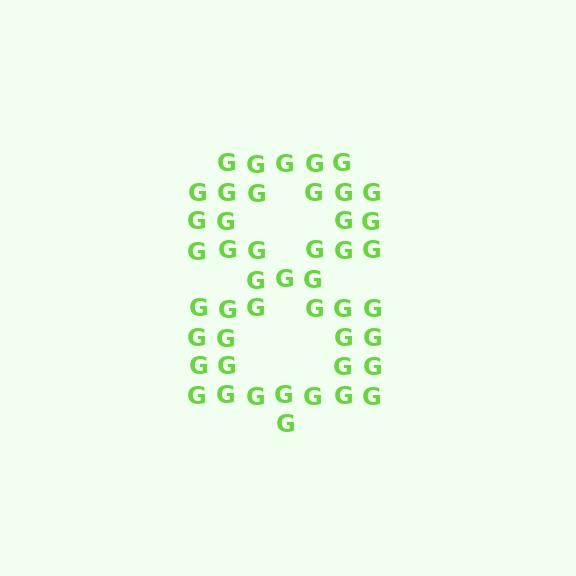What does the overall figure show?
The overall figure shows the digit 8.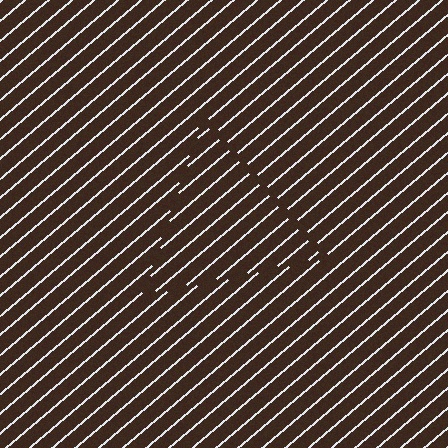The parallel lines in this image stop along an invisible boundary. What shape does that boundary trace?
An illusory triangle. The interior of the shape contains the same grating, shifted by half a period — the contour is defined by the phase discontinuity where line-ends from the inner and outer gratings abut.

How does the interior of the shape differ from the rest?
The interior of the shape contains the same grating, shifted by half a period — the contour is defined by the phase discontinuity where line-ends from the inner and outer gratings abut.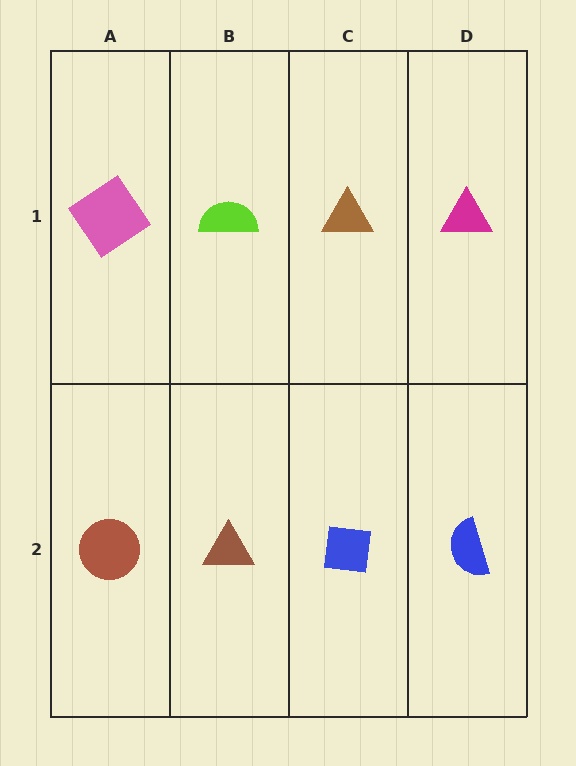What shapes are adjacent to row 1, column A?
A brown circle (row 2, column A), a lime semicircle (row 1, column B).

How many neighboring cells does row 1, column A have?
2.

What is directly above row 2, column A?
A pink diamond.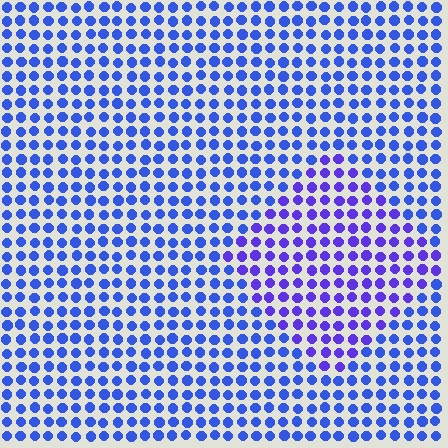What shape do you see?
I see a diamond.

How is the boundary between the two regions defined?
The boundary is defined purely by a slight shift in hue (about 28 degrees). Spacing, size, and orientation are identical on both sides.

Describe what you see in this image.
The image is filled with small blue elements in a uniform arrangement. A diamond-shaped region is visible where the elements are tinted to a slightly different hue, forming a subtle color boundary.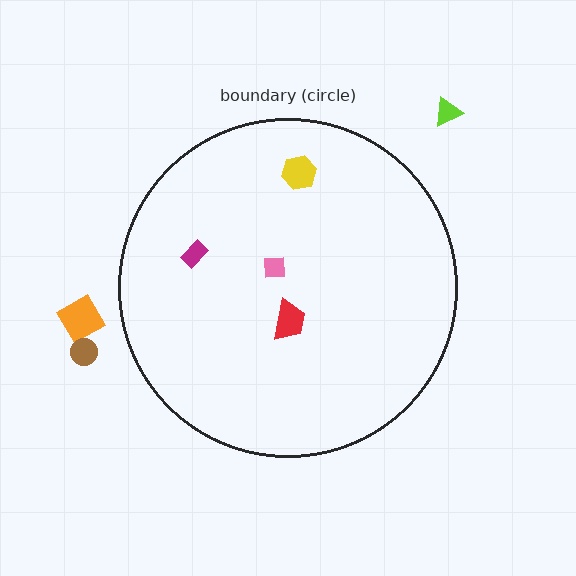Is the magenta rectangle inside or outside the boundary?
Inside.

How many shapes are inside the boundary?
4 inside, 3 outside.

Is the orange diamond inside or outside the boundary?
Outside.